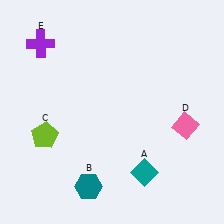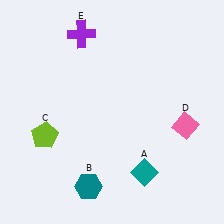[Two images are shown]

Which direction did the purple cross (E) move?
The purple cross (E) moved right.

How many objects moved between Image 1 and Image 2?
1 object moved between the two images.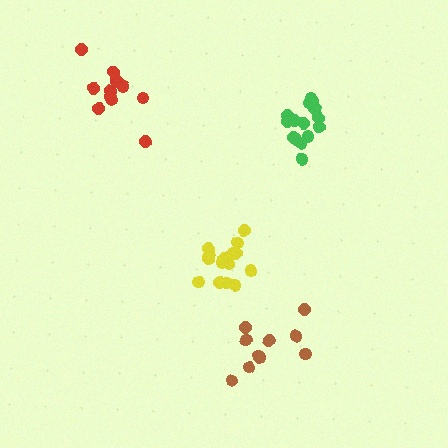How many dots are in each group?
Group 1: 10 dots, Group 2: 16 dots, Group 3: 15 dots, Group 4: 12 dots (53 total).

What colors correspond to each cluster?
The clusters are colored: brown, yellow, green, red.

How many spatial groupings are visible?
There are 4 spatial groupings.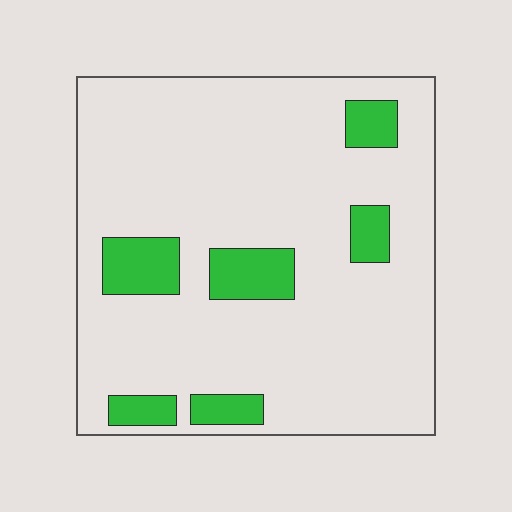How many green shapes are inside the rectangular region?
6.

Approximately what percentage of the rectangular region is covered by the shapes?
Approximately 15%.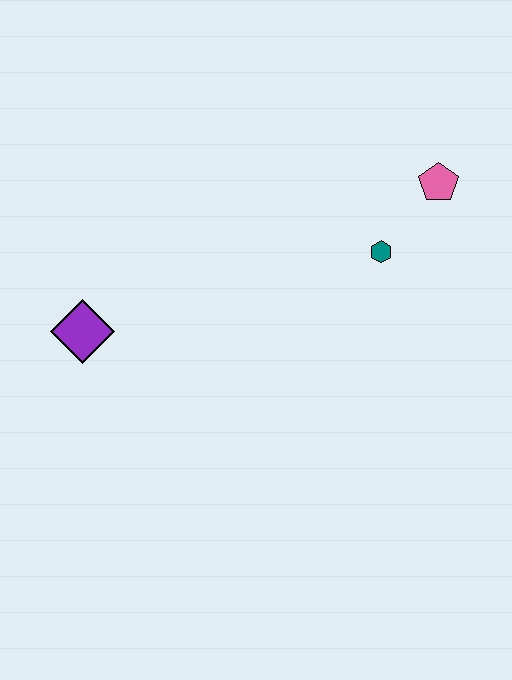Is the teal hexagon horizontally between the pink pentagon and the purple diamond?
Yes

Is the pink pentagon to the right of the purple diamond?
Yes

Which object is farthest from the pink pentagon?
The purple diamond is farthest from the pink pentagon.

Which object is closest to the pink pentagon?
The teal hexagon is closest to the pink pentagon.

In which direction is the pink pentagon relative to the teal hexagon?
The pink pentagon is above the teal hexagon.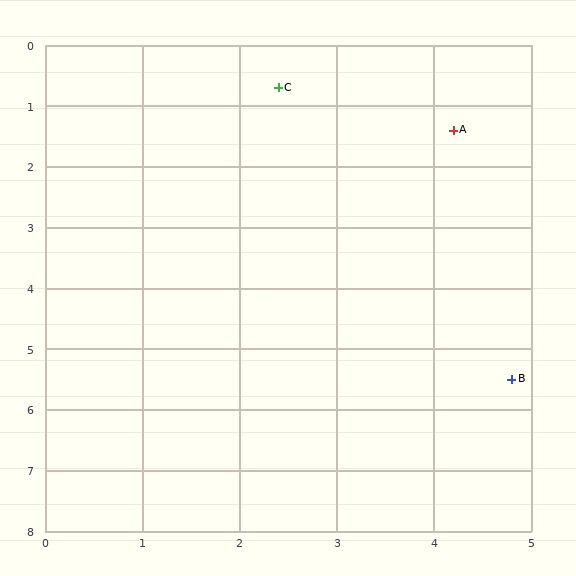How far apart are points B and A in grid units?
Points B and A are about 4.1 grid units apart.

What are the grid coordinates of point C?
Point C is at approximately (2.4, 0.7).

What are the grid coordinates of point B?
Point B is at approximately (4.8, 5.5).